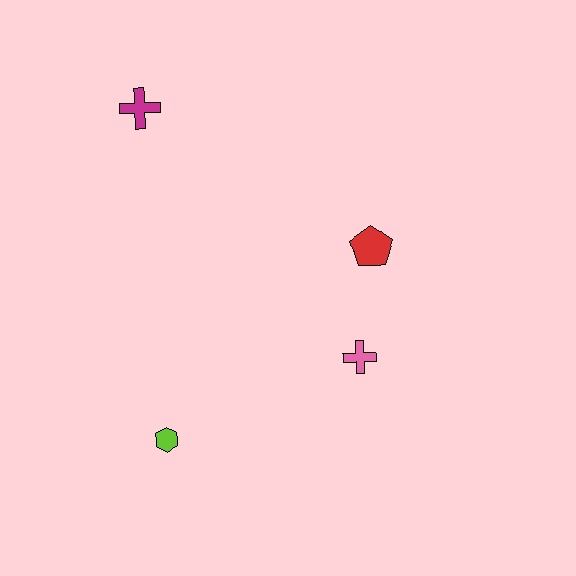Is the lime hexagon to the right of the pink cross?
No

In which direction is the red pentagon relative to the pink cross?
The red pentagon is above the pink cross.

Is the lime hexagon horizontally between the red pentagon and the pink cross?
No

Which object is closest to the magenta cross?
The red pentagon is closest to the magenta cross.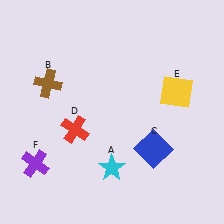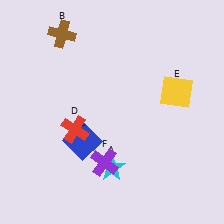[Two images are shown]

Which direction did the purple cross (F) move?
The purple cross (F) moved right.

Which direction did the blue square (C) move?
The blue square (C) moved left.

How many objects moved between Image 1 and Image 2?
3 objects moved between the two images.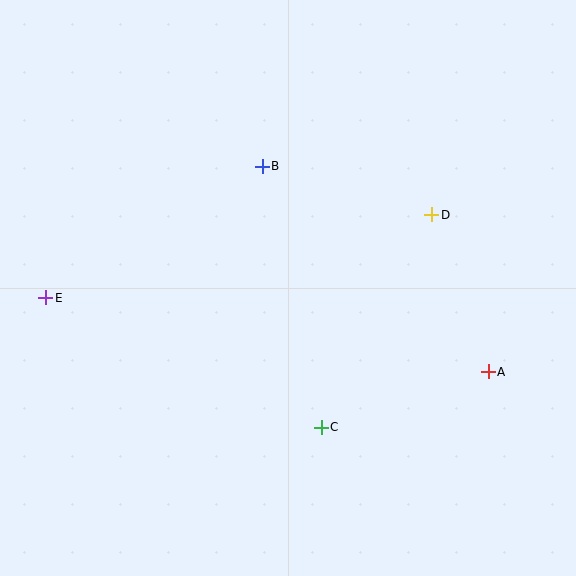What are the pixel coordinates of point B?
Point B is at (262, 166).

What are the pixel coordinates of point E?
Point E is at (46, 298).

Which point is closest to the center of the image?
Point B at (262, 166) is closest to the center.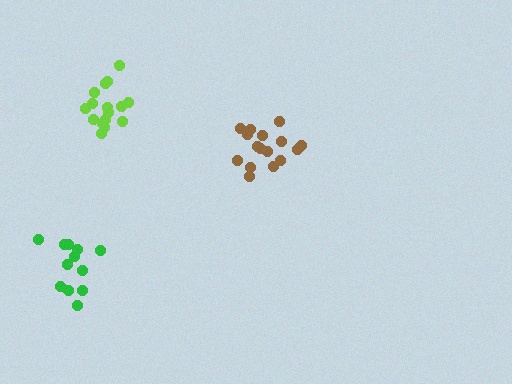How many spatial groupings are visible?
There are 3 spatial groupings.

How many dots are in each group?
Group 1: 16 dots, Group 2: 16 dots, Group 3: 12 dots (44 total).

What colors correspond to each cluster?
The clusters are colored: brown, lime, green.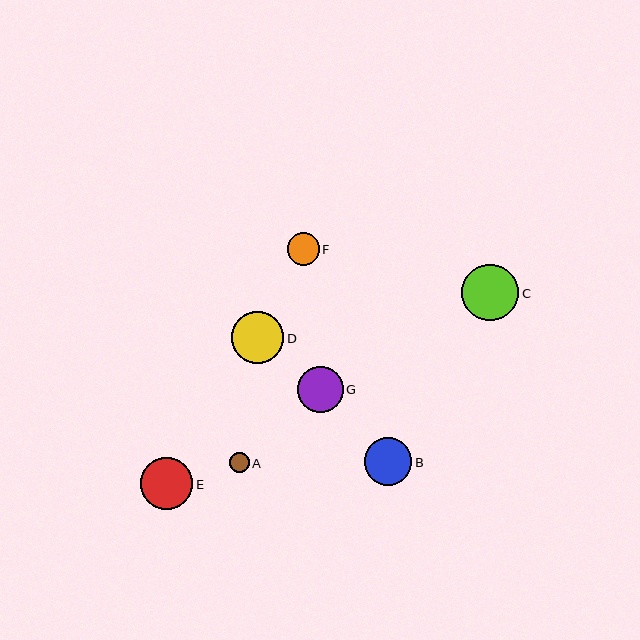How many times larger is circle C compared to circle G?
Circle C is approximately 1.2 times the size of circle G.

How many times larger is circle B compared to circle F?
Circle B is approximately 1.5 times the size of circle F.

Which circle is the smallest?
Circle A is the smallest with a size of approximately 20 pixels.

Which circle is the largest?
Circle C is the largest with a size of approximately 57 pixels.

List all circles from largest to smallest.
From largest to smallest: C, D, E, B, G, F, A.